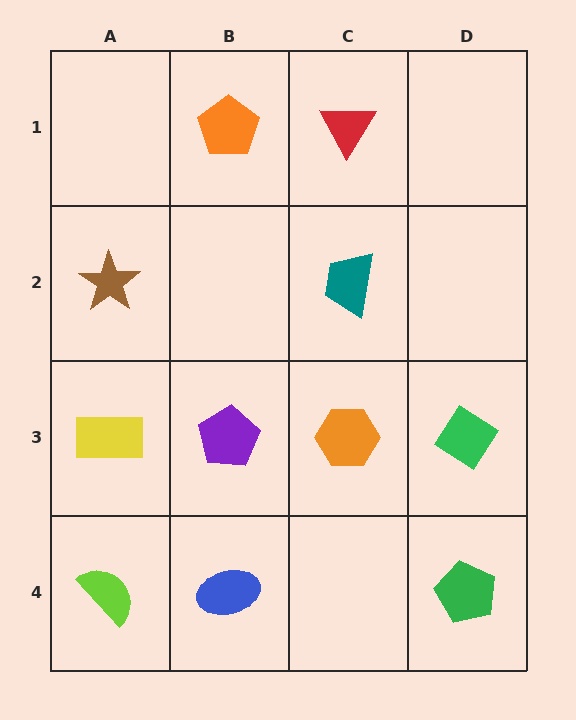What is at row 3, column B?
A purple pentagon.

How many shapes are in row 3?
4 shapes.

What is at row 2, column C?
A teal trapezoid.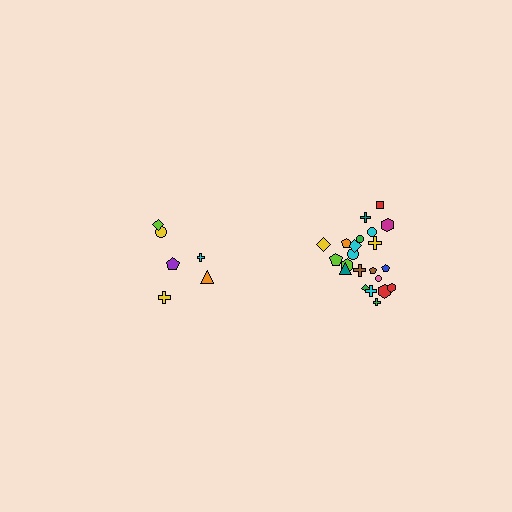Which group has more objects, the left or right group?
The right group.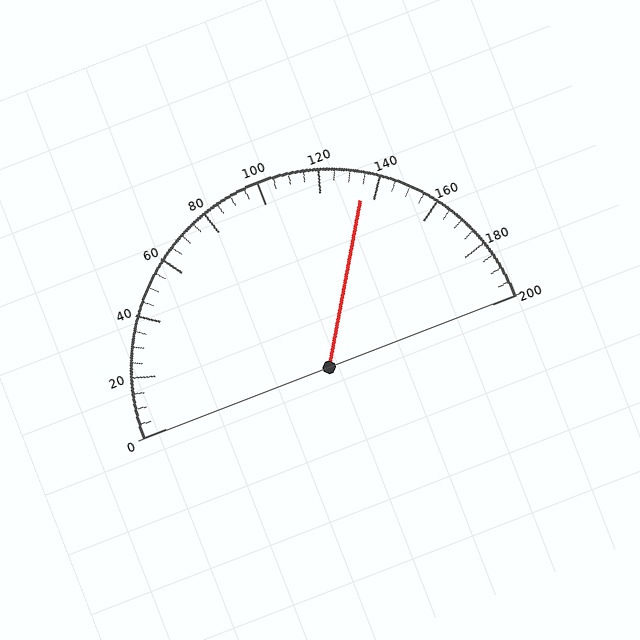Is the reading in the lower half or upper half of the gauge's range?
The reading is in the upper half of the range (0 to 200).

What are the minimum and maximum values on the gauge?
The gauge ranges from 0 to 200.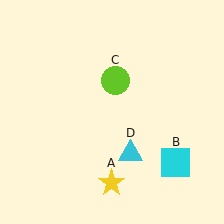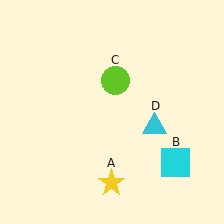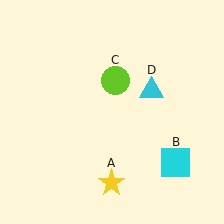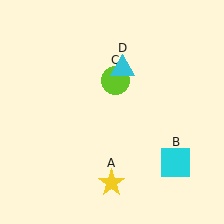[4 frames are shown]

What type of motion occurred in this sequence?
The cyan triangle (object D) rotated counterclockwise around the center of the scene.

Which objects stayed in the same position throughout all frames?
Yellow star (object A) and cyan square (object B) and lime circle (object C) remained stationary.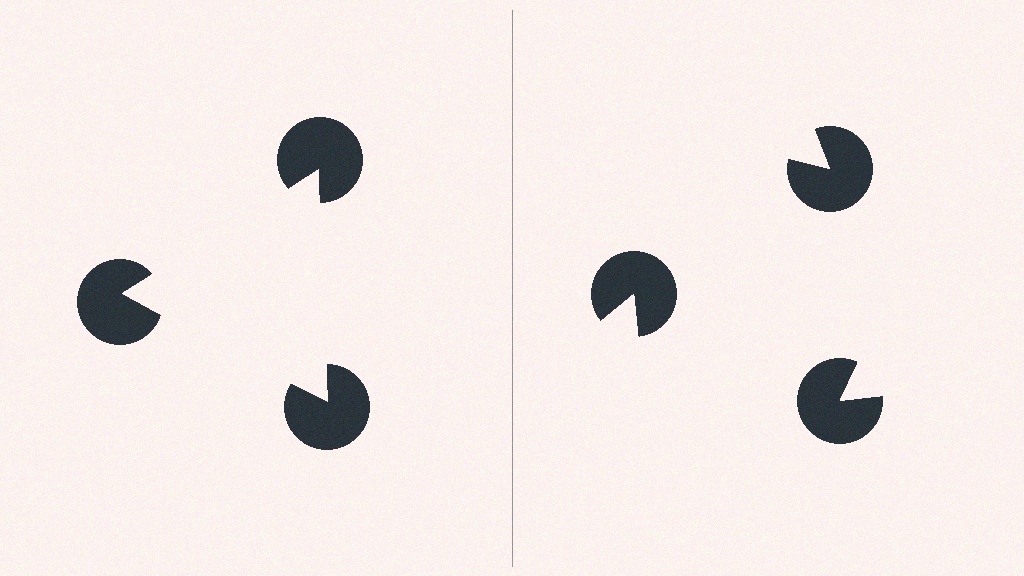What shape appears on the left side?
An illusory triangle.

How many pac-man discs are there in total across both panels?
6 — 3 on each side.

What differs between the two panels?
The pac-man discs are positioned identically on both sides; only the wedge orientations differ. On the left they align to a triangle; on the right they are misaligned.